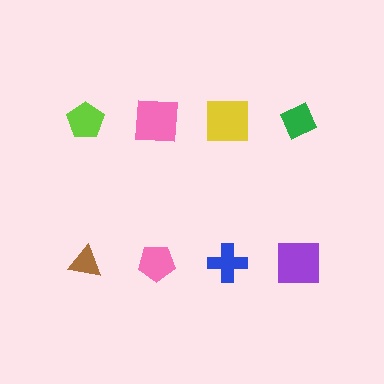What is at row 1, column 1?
A lime pentagon.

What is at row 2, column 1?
A brown triangle.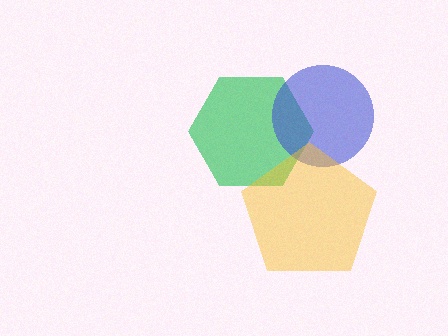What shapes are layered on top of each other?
The layered shapes are: a green hexagon, a blue circle, a yellow pentagon.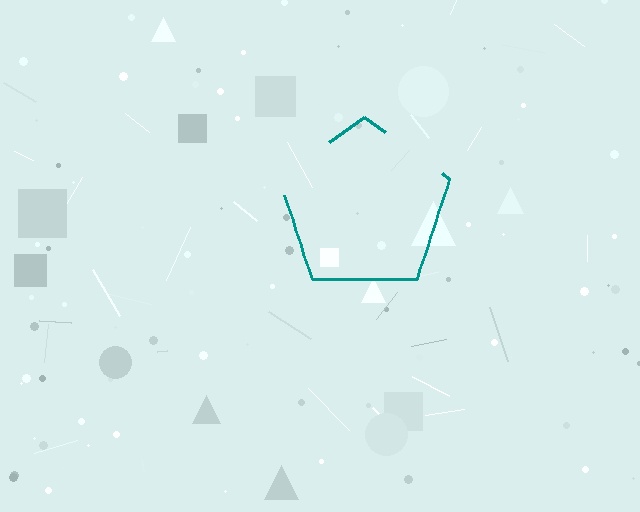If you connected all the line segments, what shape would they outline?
They would outline a pentagon.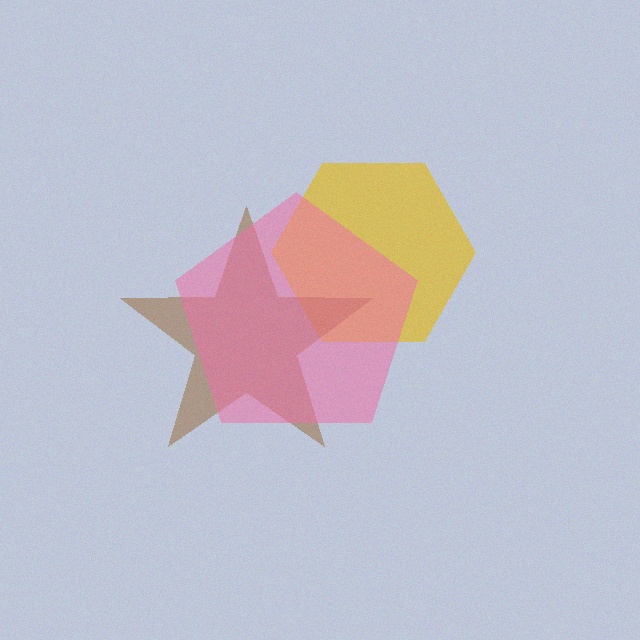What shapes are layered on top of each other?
The layered shapes are: a yellow hexagon, a brown star, a pink pentagon.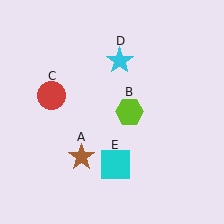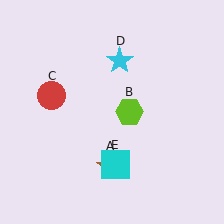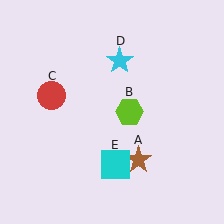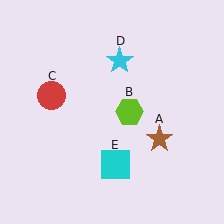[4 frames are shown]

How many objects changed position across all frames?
1 object changed position: brown star (object A).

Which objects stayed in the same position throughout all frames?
Lime hexagon (object B) and red circle (object C) and cyan star (object D) and cyan square (object E) remained stationary.